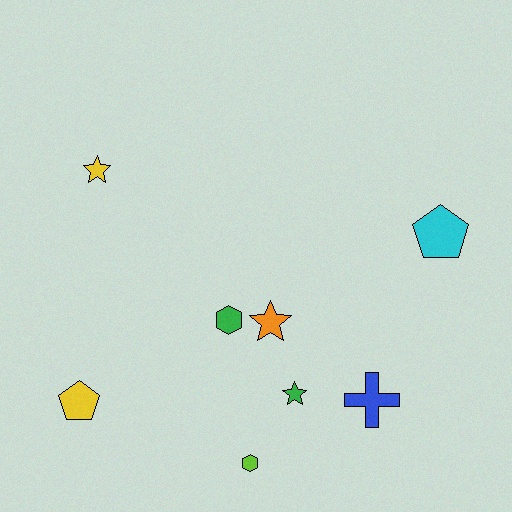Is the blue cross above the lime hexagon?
Yes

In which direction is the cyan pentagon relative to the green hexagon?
The cyan pentagon is to the right of the green hexagon.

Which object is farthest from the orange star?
The yellow star is farthest from the orange star.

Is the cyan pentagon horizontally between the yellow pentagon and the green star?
No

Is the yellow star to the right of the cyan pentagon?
No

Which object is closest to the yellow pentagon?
The green hexagon is closest to the yellow pentagon.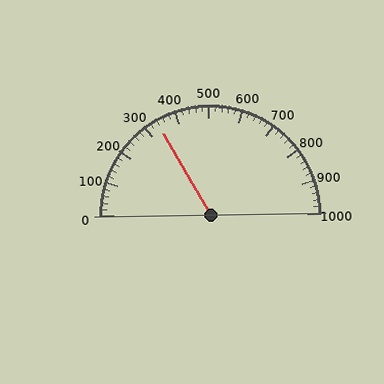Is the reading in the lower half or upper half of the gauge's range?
The reading is in the lower half of the range (0 to 1000).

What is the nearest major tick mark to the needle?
The nearest major tick mark is 300.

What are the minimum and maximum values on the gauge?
The gauge ranges from 0 to 1000.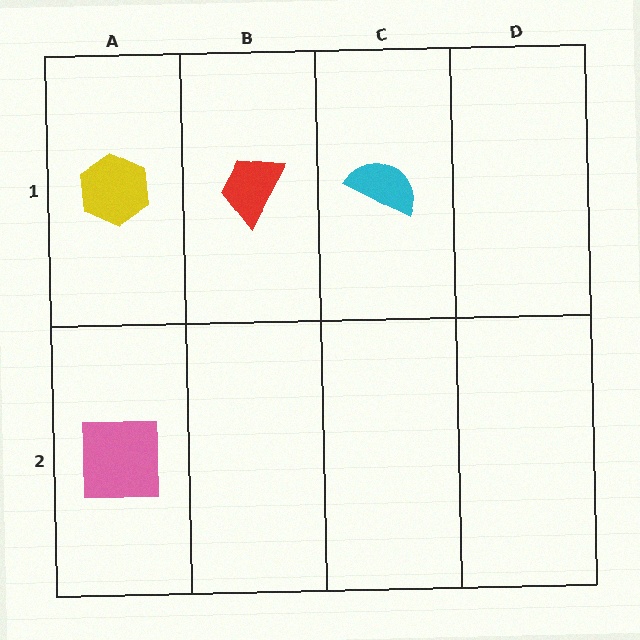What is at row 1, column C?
A cyan semicircle.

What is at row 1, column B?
A red trapezoid.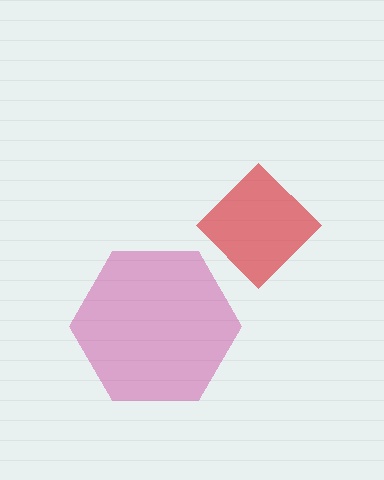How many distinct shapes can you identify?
There are 2 distinct shapes: a magenta hexagon, a red diamond.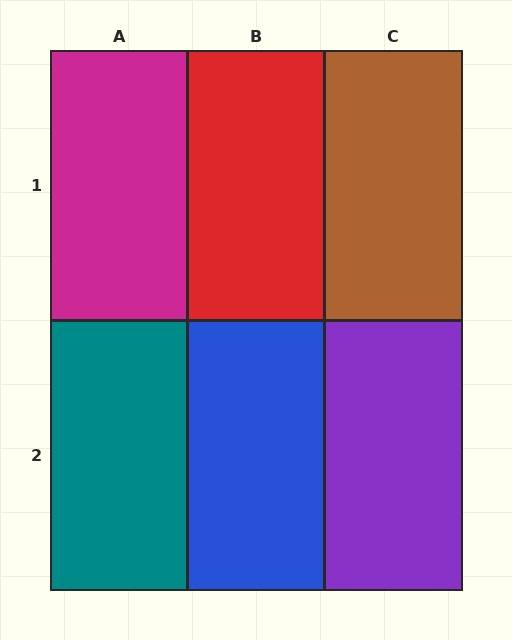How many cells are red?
1 cell is red.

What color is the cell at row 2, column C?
Purple.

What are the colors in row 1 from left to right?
Magenta, red, brown.